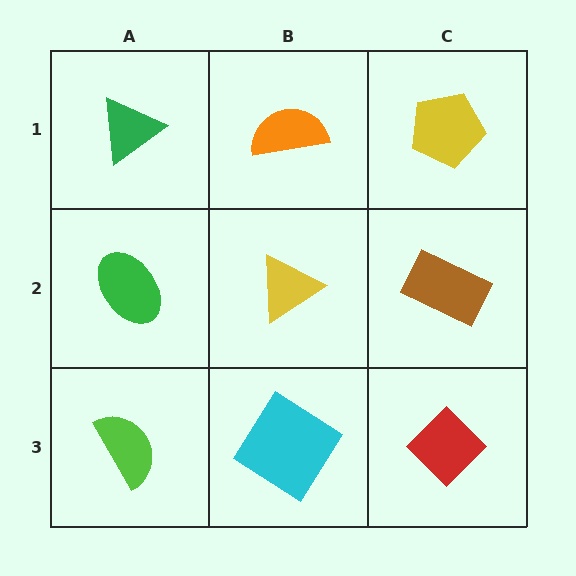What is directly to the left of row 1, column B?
A green triangle.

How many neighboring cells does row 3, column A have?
2.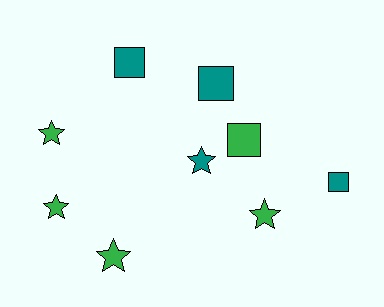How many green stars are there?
There are 4 green stars.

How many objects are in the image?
There are 9 objects.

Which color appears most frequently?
Green, with 5 objects.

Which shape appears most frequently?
Star, with 5 objects.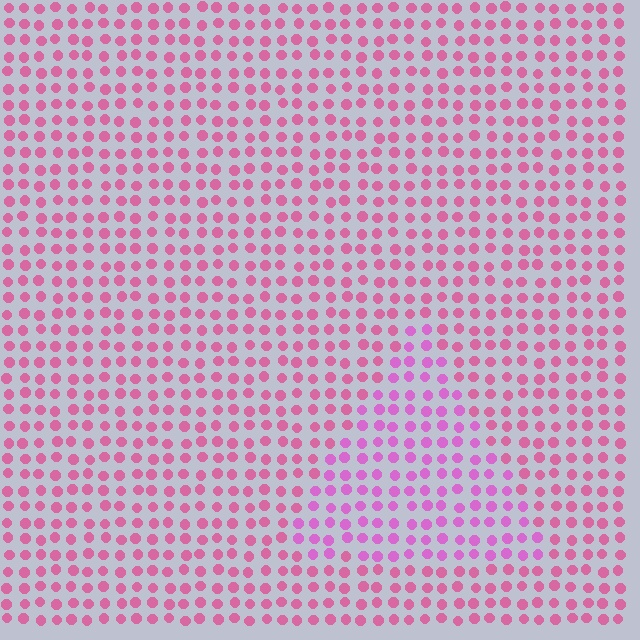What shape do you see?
I see a triangle.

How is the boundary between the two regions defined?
The boundary is defined purely by a slight shift in hue (about 25 degrees). Spacing, size, and orientation are identical on both sides.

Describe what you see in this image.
The image is filled with small pink elements in a uniform arrangement. A triangle-shaped region is visible where the elements are tinted to a slightly different hue, forming a subtle color boundary.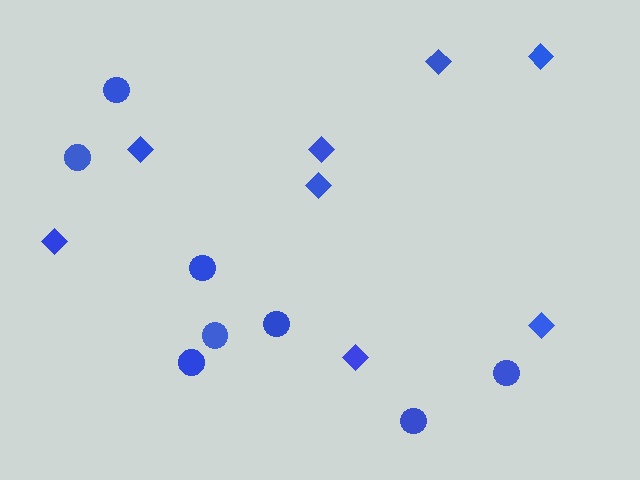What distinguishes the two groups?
There are 2 groups: one group of diamonds (8) and one group of circles (8).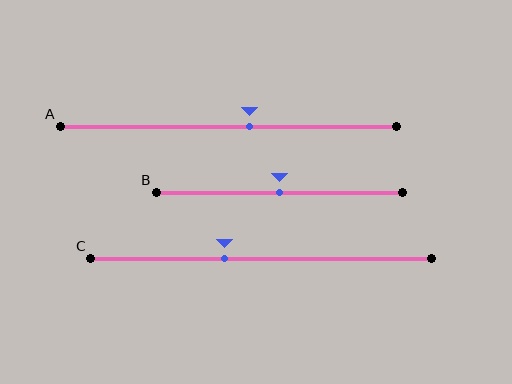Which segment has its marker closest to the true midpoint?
Segment B has its marker closest to the true midpoint.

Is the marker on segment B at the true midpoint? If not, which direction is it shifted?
Yes, the marker on segment B is at the true midpoint.